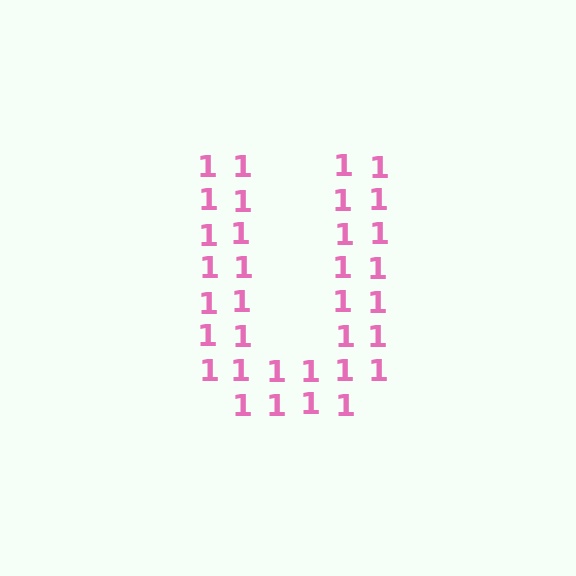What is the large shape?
The large shape is the letter U.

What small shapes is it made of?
It is made of small digit 1's.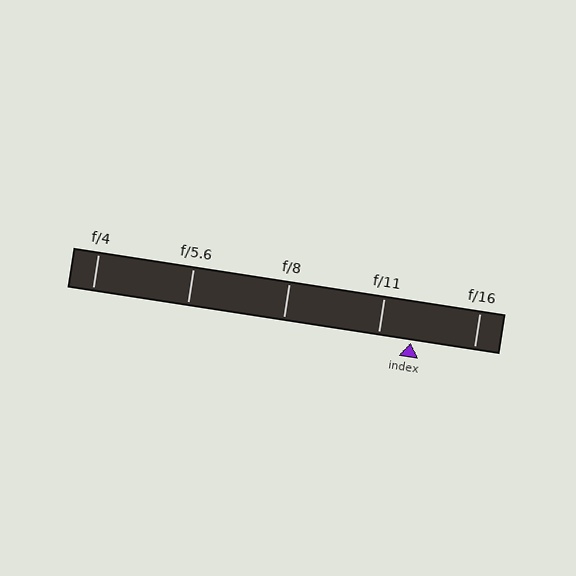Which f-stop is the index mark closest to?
The index mark is closest to f/11.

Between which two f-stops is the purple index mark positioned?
The index mark is between f/11 and f/16.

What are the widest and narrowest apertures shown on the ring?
The widest aperture shown is f/4 and the narrowest is f/16.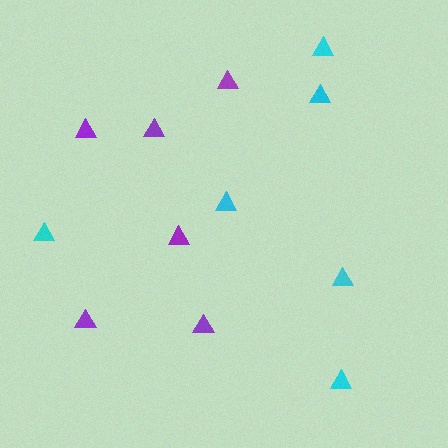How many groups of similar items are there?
There are 2 groups: one group of cyan triangles (6) and one group of purple triangles (6).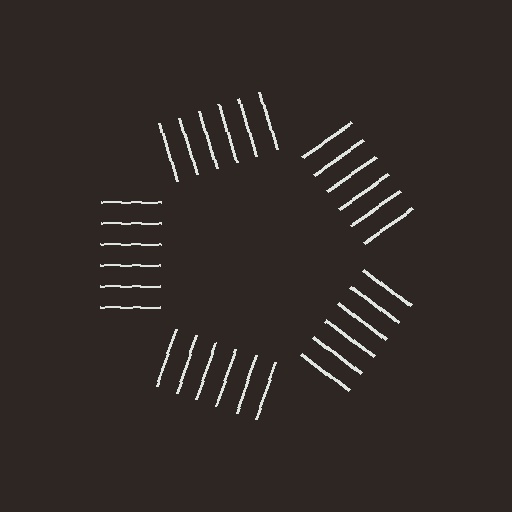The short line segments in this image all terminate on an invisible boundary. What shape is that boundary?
An illusory pentagon — the line segments terminate on its edges but no continuous stroke is drawn.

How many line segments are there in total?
30 — 6 along each of the 5 edges.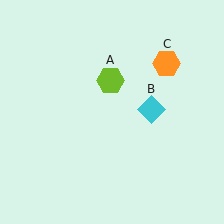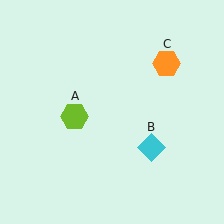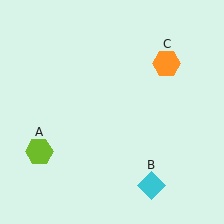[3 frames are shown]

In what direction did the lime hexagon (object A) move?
The lime hexagon (object A) moved down and to the left.